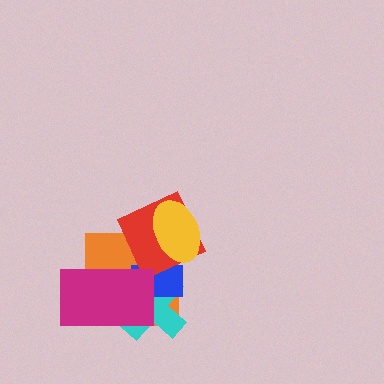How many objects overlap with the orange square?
5 objects overlap with the orange square.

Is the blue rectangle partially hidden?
Yes, it is partially covered by another shape.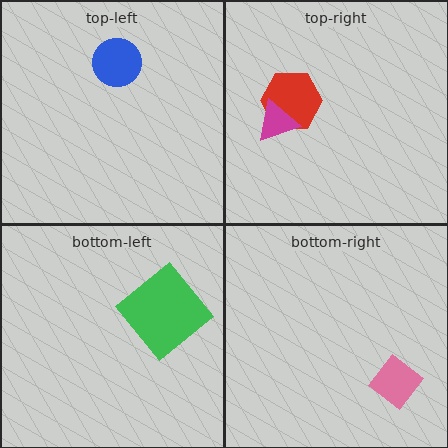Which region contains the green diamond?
The bottom-left region.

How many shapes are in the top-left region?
1.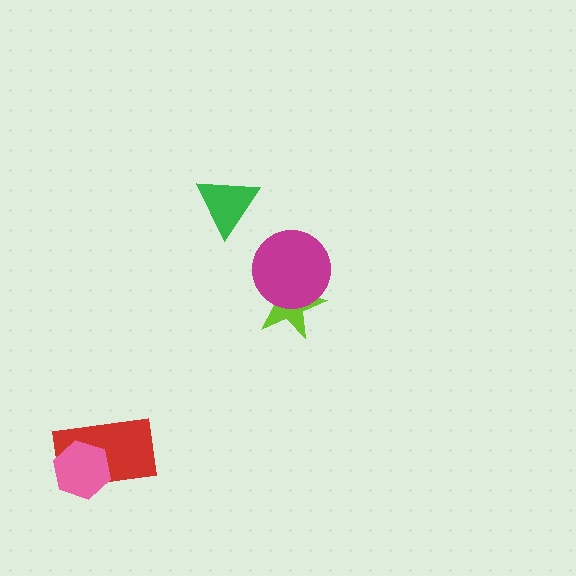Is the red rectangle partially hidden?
Yes, it is partially covered by another shape.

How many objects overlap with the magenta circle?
1 object overlaps with the magenta circle.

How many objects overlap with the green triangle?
0 objects overlap with the green triangle.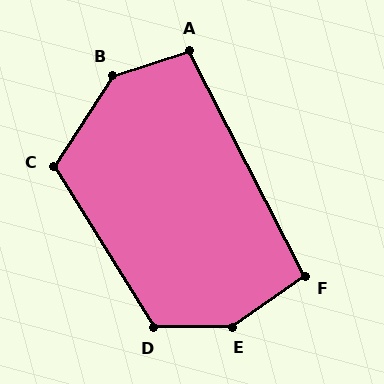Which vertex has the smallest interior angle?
F, at approximately 98 degrees.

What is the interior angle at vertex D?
Approximately 122 degrees (obtuse).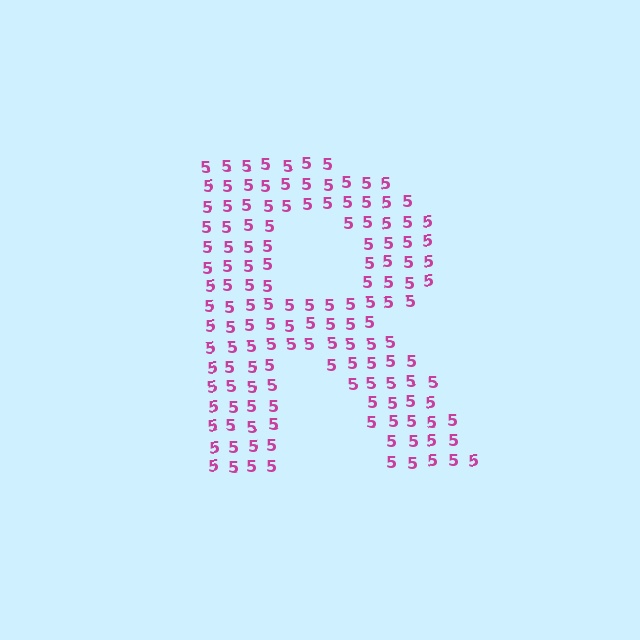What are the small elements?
The small elements are digit 5's.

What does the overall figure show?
The overall figure shows the letter R.